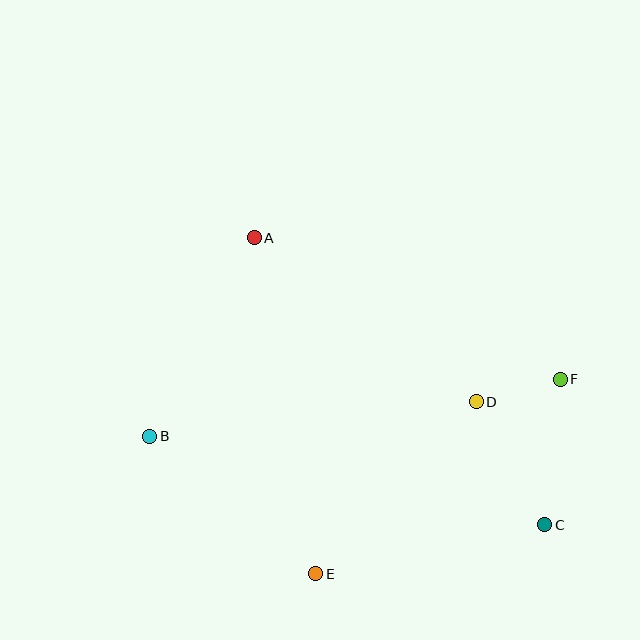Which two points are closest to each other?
Points D and F are closest to each other.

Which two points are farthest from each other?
Points B and F are farthest from each other.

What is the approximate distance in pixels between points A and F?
The distance between A and F is approximately 337 pixels.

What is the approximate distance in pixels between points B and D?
The distance between B and D is approximately 328 pixels.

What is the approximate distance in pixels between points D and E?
The distance between D and E is approximately 235 pixels.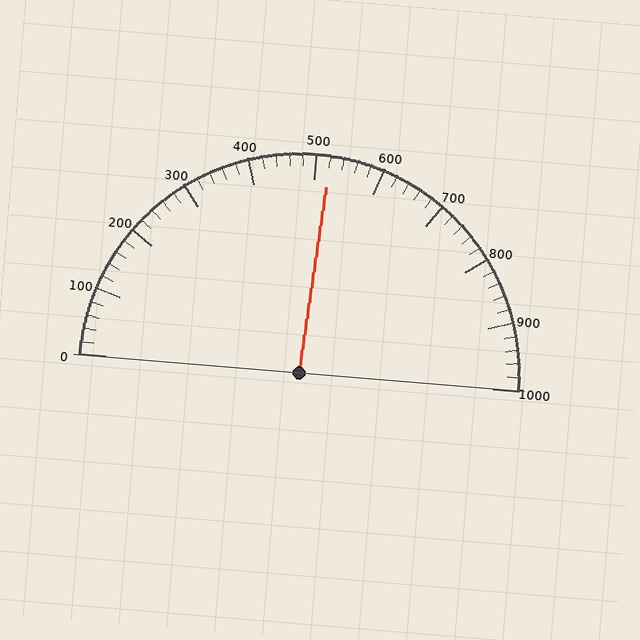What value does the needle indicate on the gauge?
The needle indicates approximately 520.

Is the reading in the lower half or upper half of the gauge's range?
The reading is in the upper half of the range (0 to 1000).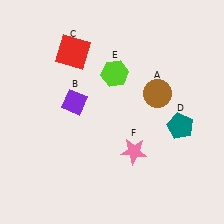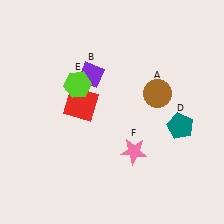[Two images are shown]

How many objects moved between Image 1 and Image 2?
3 objects moved between the two images.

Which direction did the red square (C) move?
The red square (C) moved down.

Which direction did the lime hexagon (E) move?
The lime hexagon (E) moved left.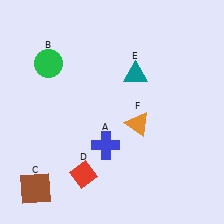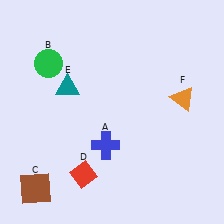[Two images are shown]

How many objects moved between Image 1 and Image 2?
2 objects moved between the two images.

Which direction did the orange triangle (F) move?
The orange triangle (F) moved right.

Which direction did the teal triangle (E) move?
The teal triangle (E) moved left.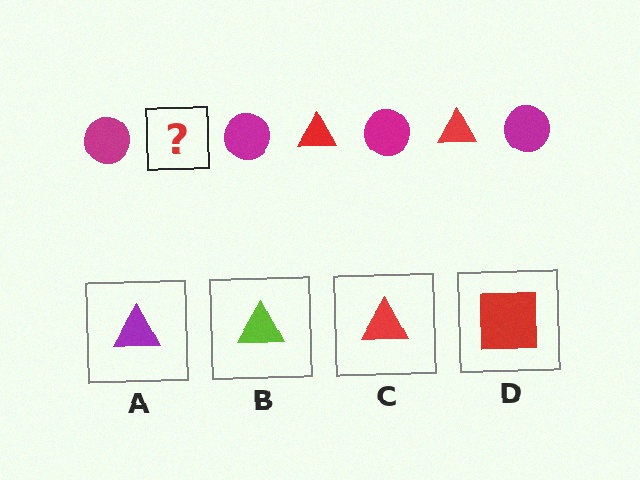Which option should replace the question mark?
Option C.